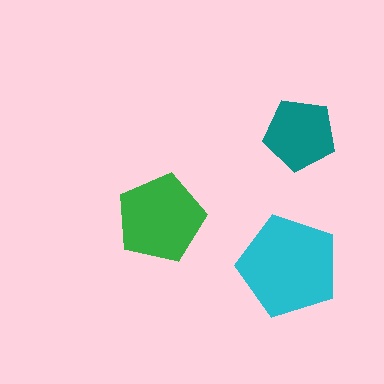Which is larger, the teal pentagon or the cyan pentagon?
The cyan one.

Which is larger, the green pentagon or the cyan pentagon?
The cyan one.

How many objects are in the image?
There are 3 objects in the image.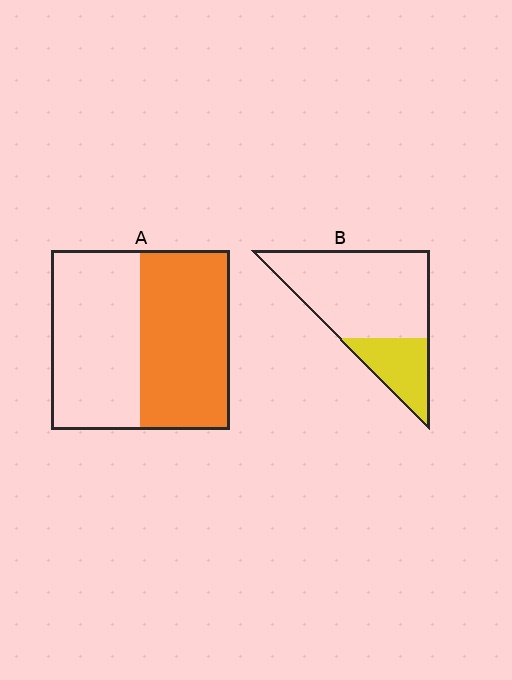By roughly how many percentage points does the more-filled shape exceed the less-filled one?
By roughly 25 percentage points (A over B).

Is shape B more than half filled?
No.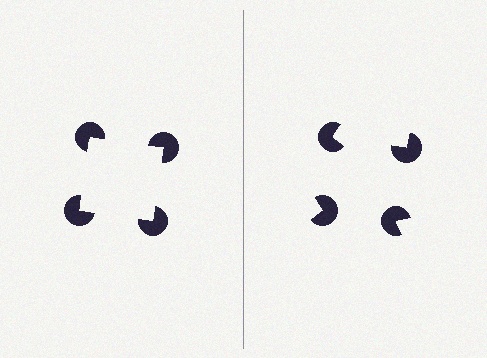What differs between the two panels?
The pac-man discs are positioned identically on both sides; only the wedge orientations differ. On the left they align to a square; on the right they are misaligned.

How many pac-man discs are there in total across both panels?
8 — 4 on each side.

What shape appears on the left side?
An illusory square.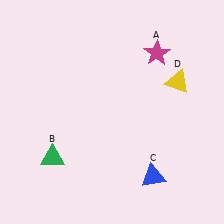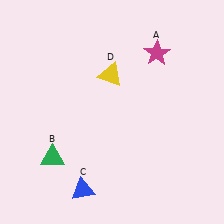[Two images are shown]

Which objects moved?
The objects that moved are: the blue triangle (C), the yellow triangle (D).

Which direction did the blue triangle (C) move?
The blue triangle (C) moved left.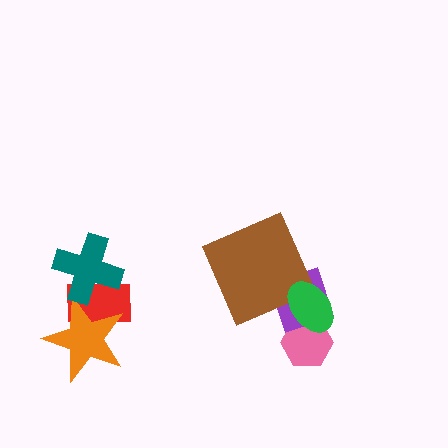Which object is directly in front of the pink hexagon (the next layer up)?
The purple diamond is directly in front of the pink hexagon.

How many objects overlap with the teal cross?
2 objects overlap with the teal cross.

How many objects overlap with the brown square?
2 objects overlap with the brown square.